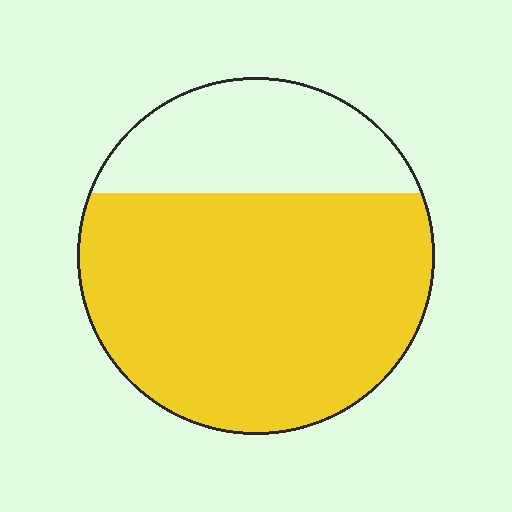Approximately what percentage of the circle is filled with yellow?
Approximately 70%.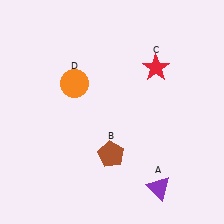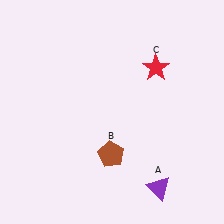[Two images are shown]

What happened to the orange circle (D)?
The orange circle (D) was removed in Image 2. It was in the top-left area of Image 1.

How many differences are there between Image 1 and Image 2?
There is 1 difference between the two images.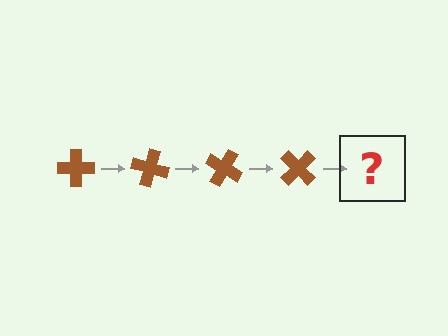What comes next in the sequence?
The next element should be a brown cross rotated 60 degrees.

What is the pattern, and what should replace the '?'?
The pattern is that the cross rotates 15 degrees each step. The '?' should be a brown cross rotated 60 degrees.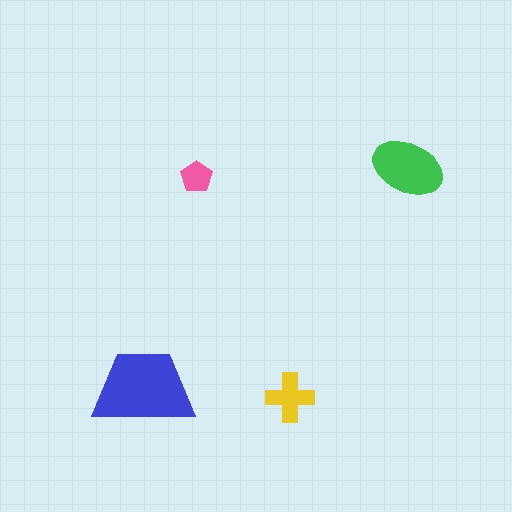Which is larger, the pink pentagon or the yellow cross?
The yellow cross.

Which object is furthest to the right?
The green ellipse is rightmost.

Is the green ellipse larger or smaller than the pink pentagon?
Larger.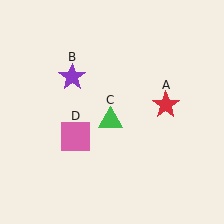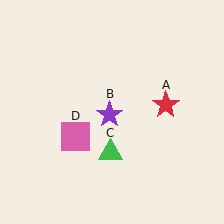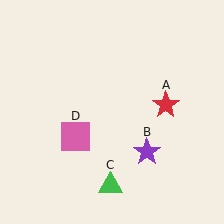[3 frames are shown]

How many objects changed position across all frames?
2 objects changed position: purple star (object B), green triangle (object C).